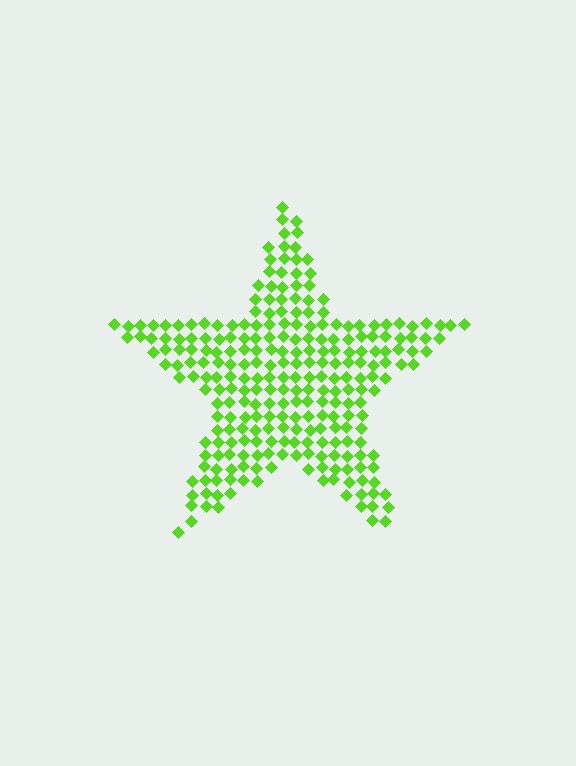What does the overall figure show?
The overall figure shows a star.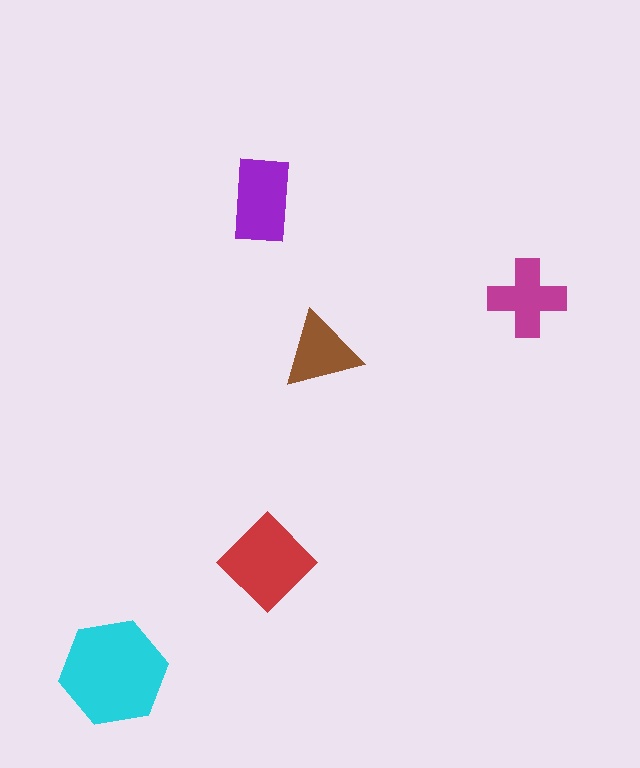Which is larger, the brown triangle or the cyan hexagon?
The cyan hexagon.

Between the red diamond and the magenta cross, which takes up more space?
The red diamond.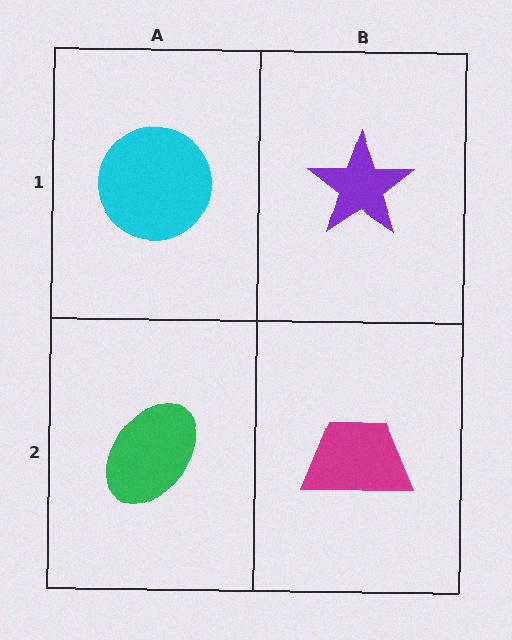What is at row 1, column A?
A cyan circle.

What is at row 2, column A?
A green ellipse.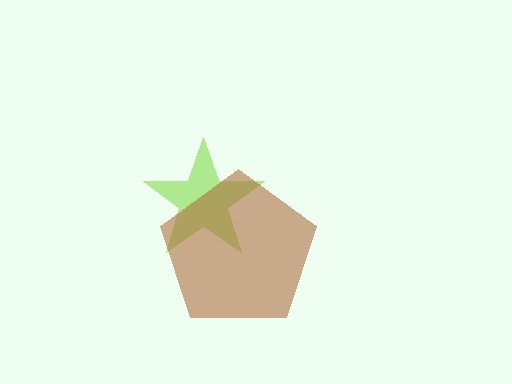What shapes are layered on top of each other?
The layered shapes are: a lime star, a brown pentagon.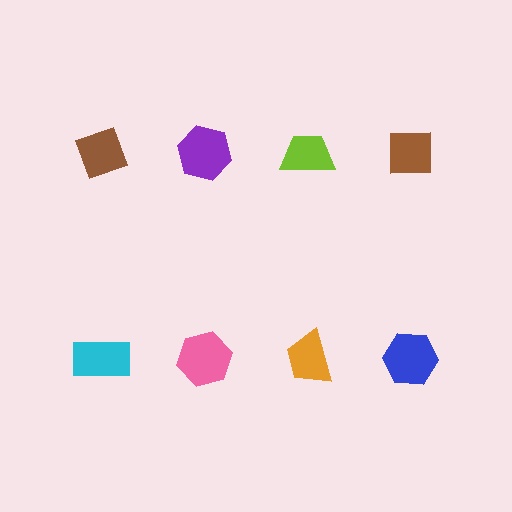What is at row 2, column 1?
A cyan rectangle.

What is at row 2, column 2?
A pink hexagon.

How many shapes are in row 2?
4 shapes.